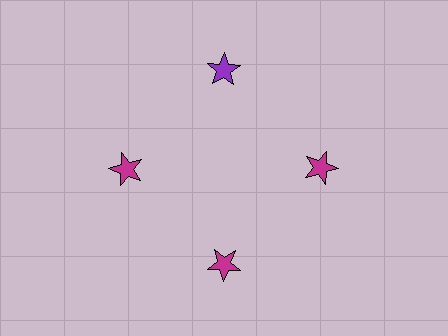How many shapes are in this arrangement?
There are 4 shapes arranged in a ring pattern.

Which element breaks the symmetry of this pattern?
The purple star at roughly the 12 o'clock position breaks the symmetry. All other shapes are magenta stars.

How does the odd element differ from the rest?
It has a different color: purple instead of magenta.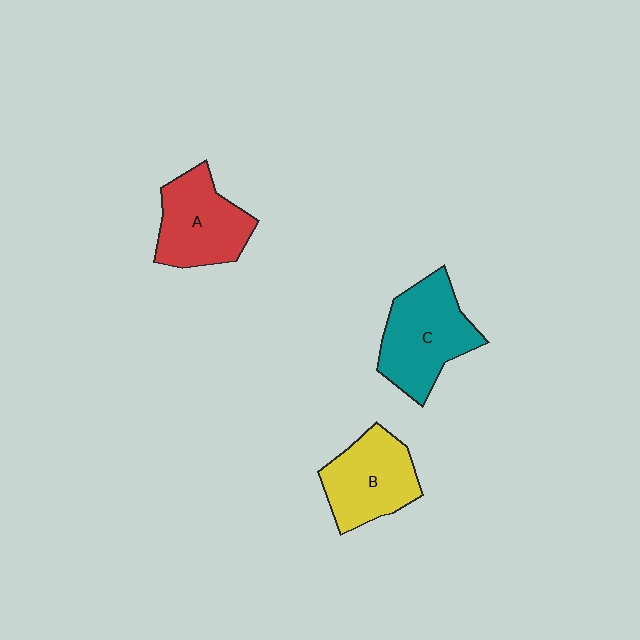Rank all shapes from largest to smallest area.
From largest to smallest: C (teal), A (red), B (yellow).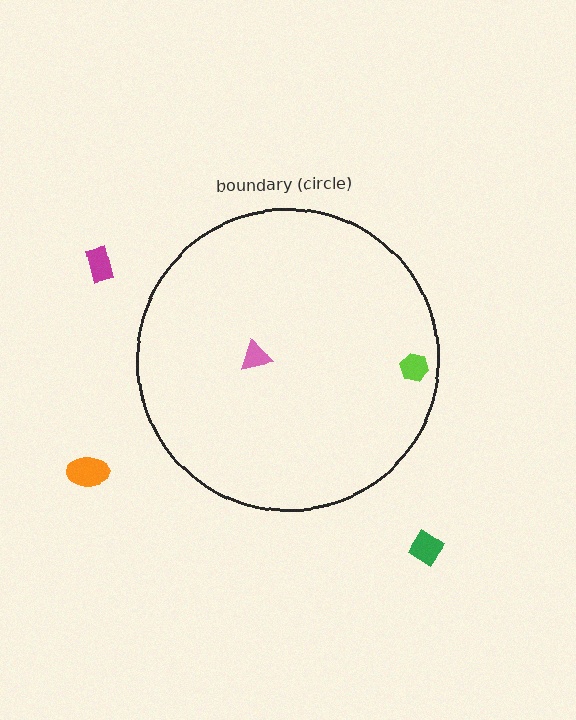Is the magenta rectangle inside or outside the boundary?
Outside.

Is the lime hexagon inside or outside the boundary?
Inside.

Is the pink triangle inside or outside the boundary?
Inside.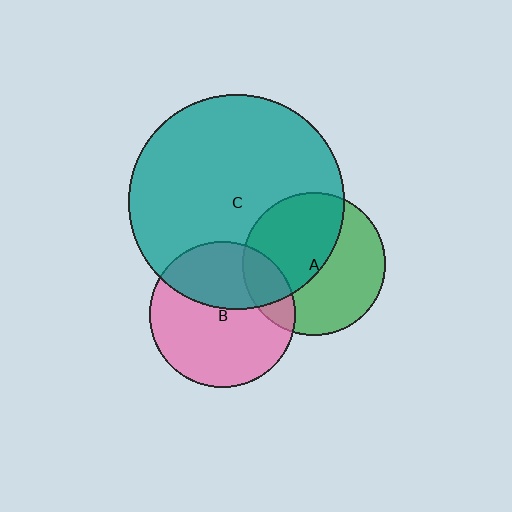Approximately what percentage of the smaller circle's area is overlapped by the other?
Approximately 15%.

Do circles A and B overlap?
Yes.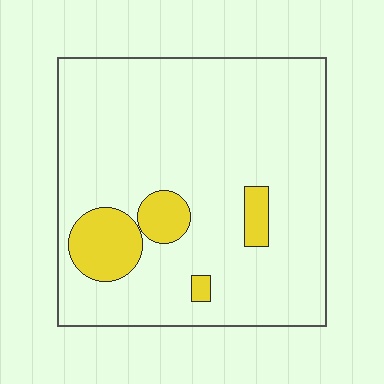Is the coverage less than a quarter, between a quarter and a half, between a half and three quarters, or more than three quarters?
Less than a quarter.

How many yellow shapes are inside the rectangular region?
4.